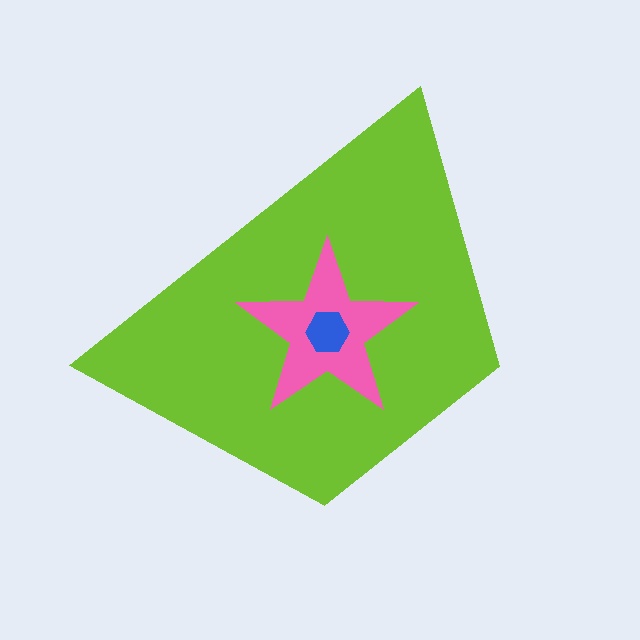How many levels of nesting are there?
3.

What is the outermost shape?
The lime trapezoid.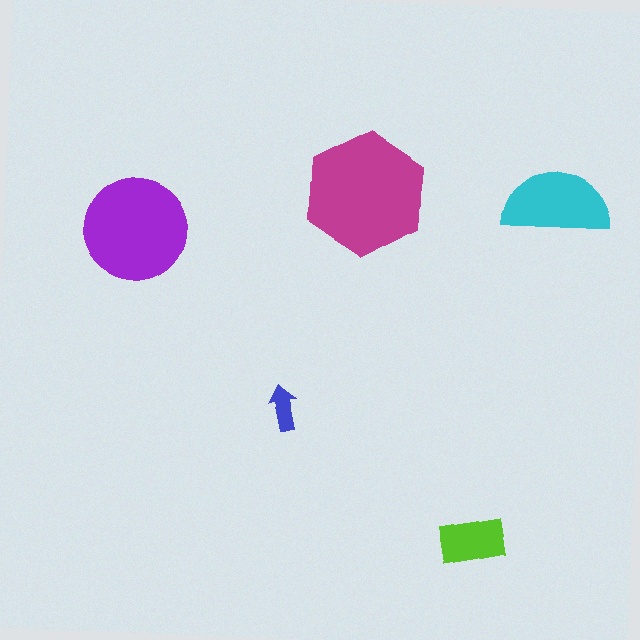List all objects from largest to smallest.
The magenta hexagon, the purple circle, the cyan semicircle, the lime rectangle, the blue arrow.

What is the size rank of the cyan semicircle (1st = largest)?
3rd.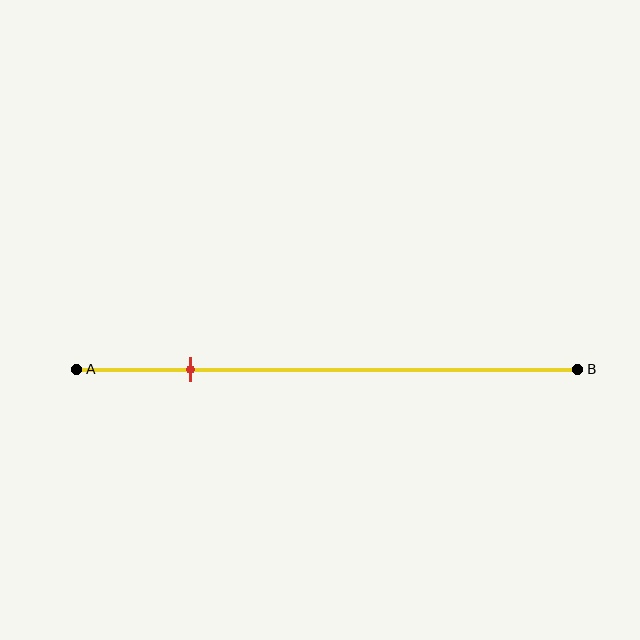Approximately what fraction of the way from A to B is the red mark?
The red mark is approximately 25% of the way from A to B.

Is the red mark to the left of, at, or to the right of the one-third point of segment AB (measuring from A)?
The red mark is to the left of the one-third point of segment AB.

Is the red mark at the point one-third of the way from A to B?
No, the mark is at about 25% from A, not at the 33% one-third point.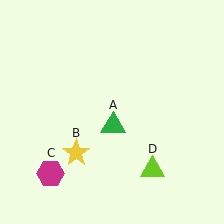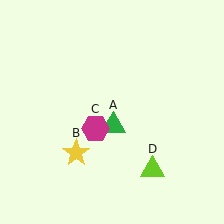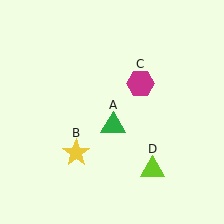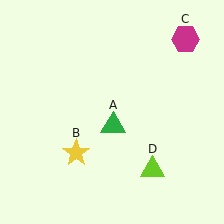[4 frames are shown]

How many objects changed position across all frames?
1 object changed position: magenta hexagon (object C).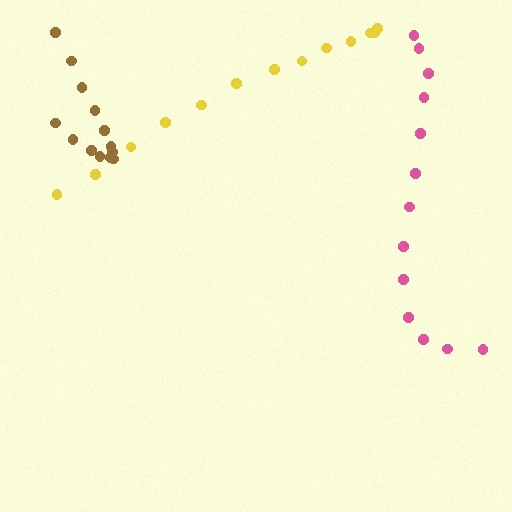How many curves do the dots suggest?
There are 3 distinct paths.